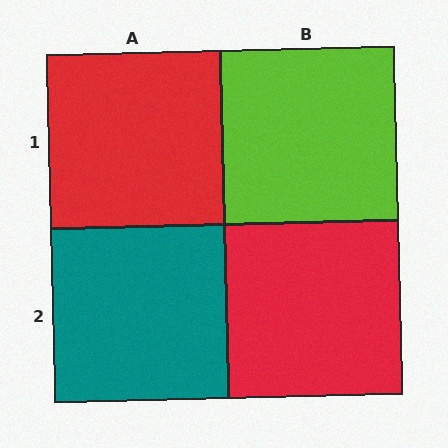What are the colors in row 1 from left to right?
Red, lime.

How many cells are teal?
1 cell is teal.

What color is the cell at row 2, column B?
Red.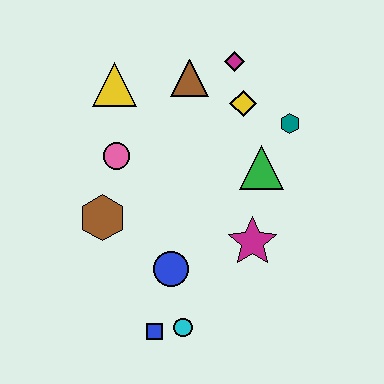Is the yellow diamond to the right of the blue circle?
Yes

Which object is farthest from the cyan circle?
The magenta diamond is farthest from the cyan circle.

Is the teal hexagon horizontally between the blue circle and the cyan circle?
No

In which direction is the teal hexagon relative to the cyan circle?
The teal hexagon is above the cyan circle.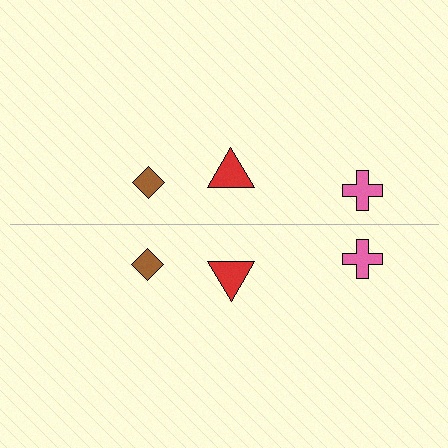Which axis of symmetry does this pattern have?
The pattern has a horizontal axis of symmetry running through the center of the image.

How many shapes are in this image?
There are 6 shapes in this image.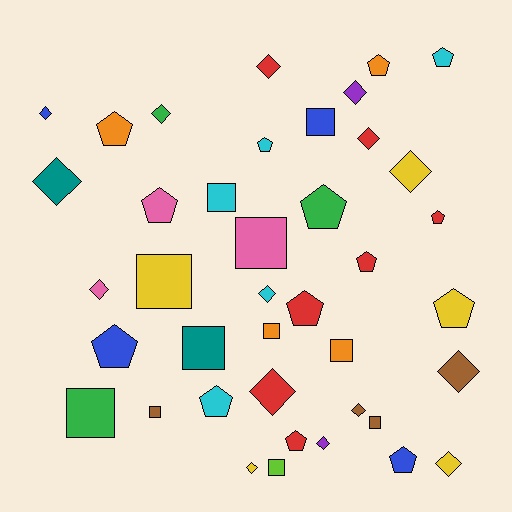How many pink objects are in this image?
There are 3 pink objects.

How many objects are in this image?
There are 40 objects.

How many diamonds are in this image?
There are 15 diamonds.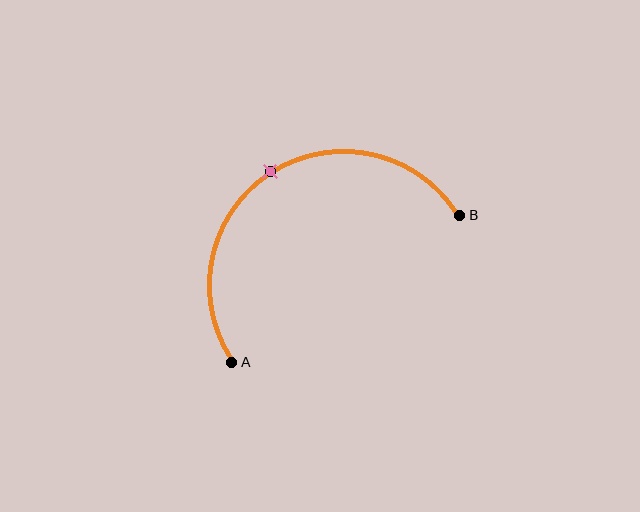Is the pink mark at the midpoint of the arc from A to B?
Yes. The pink mark lies on the arc at equal arc-length from both A and B — it is the arc midpoint.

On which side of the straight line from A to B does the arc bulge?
The arc bulges above the straight line connecting A and B.